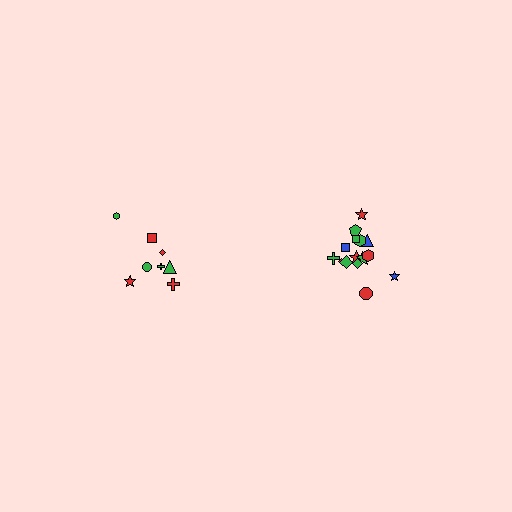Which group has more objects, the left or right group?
The right group.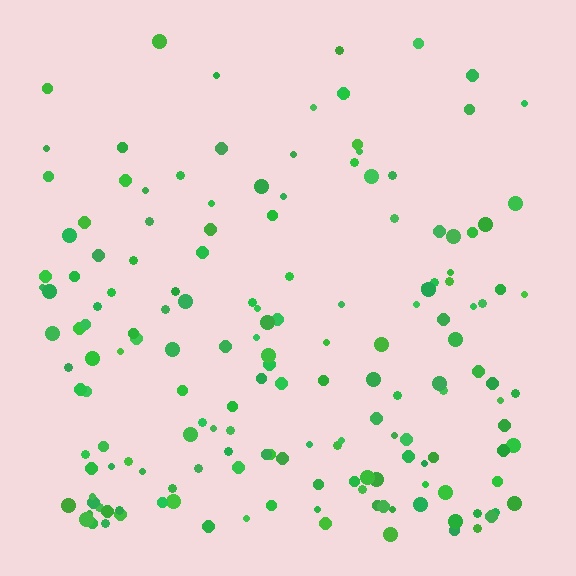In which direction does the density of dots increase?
From top to bottom, with the bottom side densest.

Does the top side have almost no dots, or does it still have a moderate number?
Still a moderate number, just noticeably fewer than the bottom.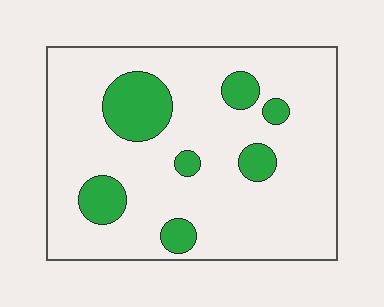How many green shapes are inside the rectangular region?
7.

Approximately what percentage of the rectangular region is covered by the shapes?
Approximately 15%.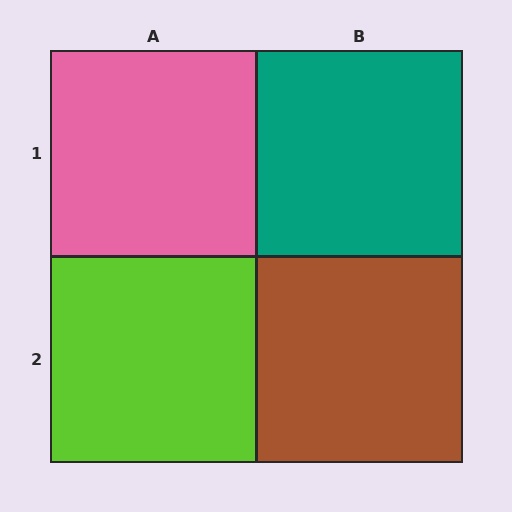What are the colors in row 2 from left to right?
Lime, brown.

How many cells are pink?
1 cell is pink.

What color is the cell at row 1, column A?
Pink.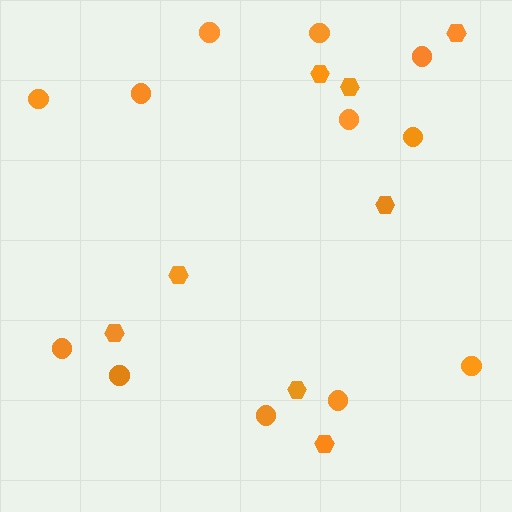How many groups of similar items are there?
There are 2 groups: one group of hexagons (8) and one group of circles (12).